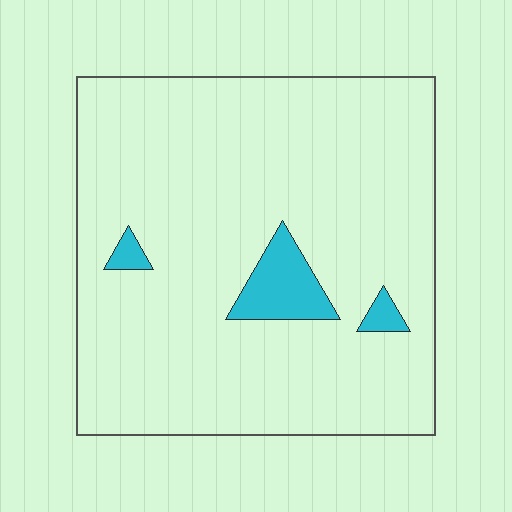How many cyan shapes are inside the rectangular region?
3.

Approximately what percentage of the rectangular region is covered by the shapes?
Approximately 5%.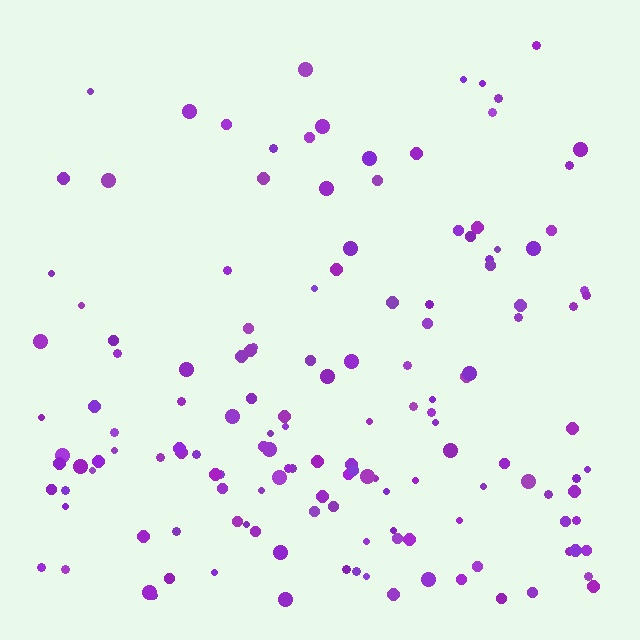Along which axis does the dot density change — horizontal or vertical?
Vertical.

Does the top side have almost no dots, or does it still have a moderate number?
Still a moderate number, just noticeably fewer than the bottom.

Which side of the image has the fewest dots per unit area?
The top.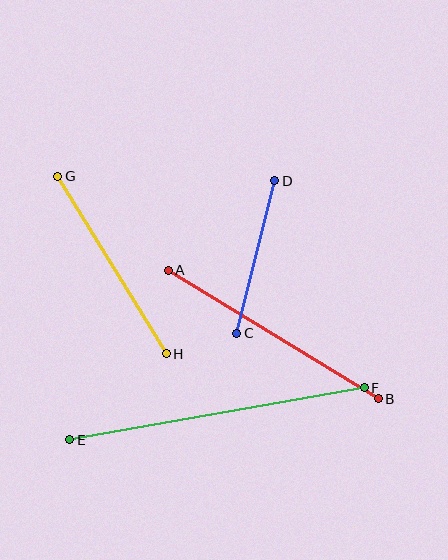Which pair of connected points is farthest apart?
Points E and F are farthest apart.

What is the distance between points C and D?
The distance is approximately 157 pixels.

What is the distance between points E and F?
The distance is approximately 299 pixels.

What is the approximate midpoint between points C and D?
The midpoint is at approximately (256, 257) pixels.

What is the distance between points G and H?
The distance is approximately 208 pixels.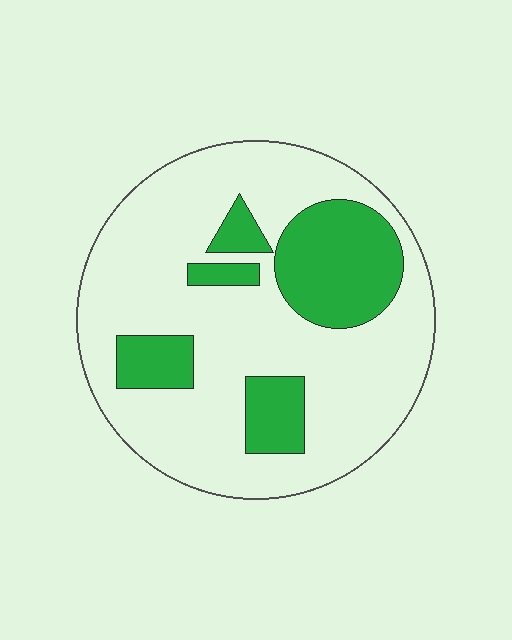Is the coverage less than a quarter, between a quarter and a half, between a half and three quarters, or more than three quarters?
Between a quarter and a half.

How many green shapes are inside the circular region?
5.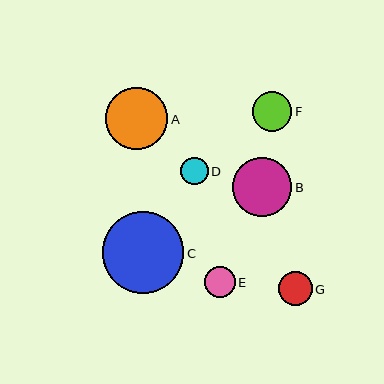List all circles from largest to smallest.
From largest to smallest: C, A, B, F, G, E, D.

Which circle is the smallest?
Circle D is the smallest with a size of approximately 27 pixels.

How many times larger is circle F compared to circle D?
Circle F is approximately 1.5 times the size of circle D.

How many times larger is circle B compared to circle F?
Circle B is approximately 1.5 times the size of circle F.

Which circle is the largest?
Circle C is the largest with a size of approximately 81 pixels.